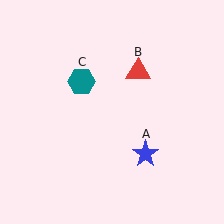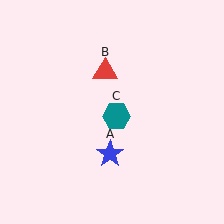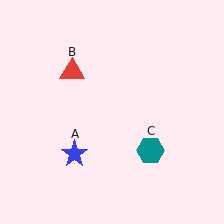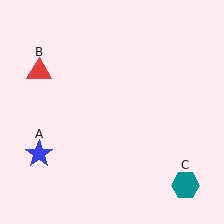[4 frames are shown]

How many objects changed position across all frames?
3 objects changed position: blue star (object A), red triangle (object B), teal hexagon (object C).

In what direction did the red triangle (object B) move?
The red triangle (object B) moved left.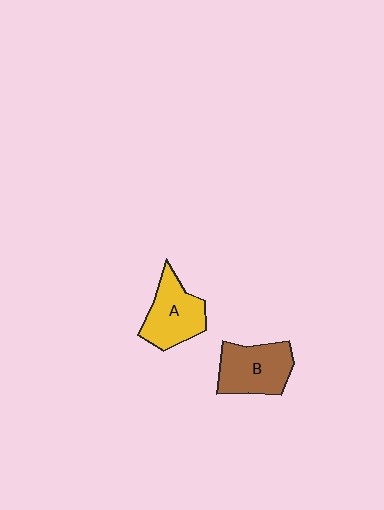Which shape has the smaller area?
Shape A (yellow).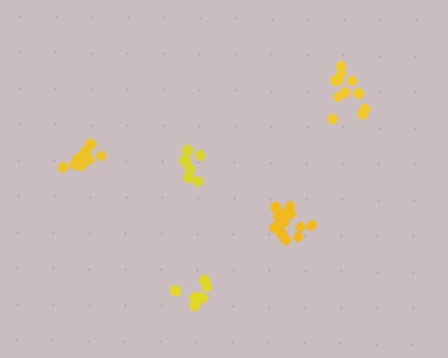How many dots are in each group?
Group 1: 10 dots, Group 2: 7 dots, Group 3: 8 dots, Group 4: 13 dots, Group 5: 11 dots (49 total).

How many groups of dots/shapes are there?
There are 5 groups.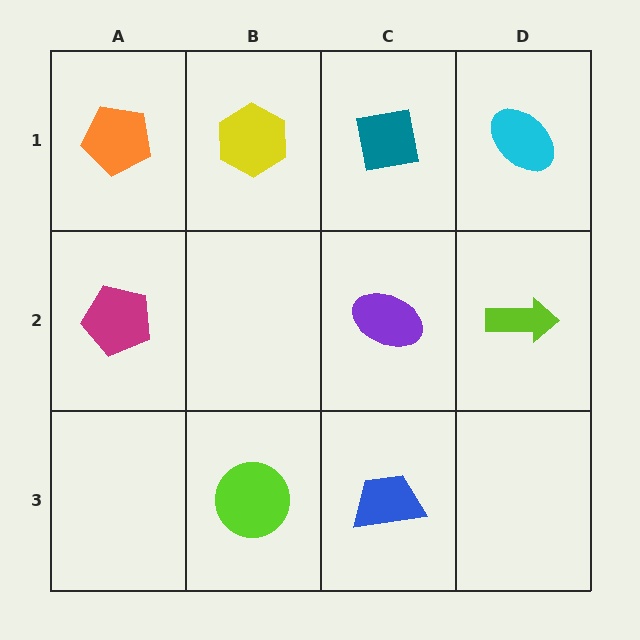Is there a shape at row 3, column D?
No, that cell is empty.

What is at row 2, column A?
A magenta pentagon.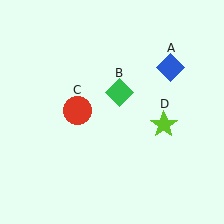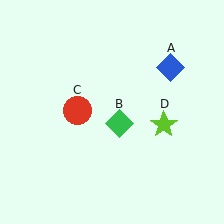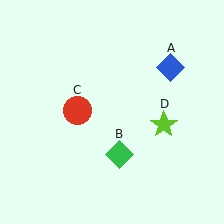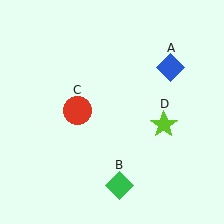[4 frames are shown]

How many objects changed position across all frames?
1 object changed position: green diamond (object B).